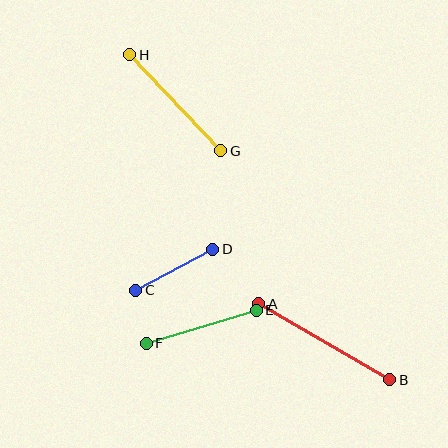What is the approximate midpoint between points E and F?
The midpoint is at approximately (201, 327) pixels.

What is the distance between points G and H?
The distance is approximately 132 pixels.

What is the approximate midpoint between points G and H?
The midpoint is at approximately (175, 103) pixels.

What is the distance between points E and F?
The distance is approximately 115 pixels.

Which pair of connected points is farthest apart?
Points A and B are farthest apart.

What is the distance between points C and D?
The distance is approximately 87 pixels.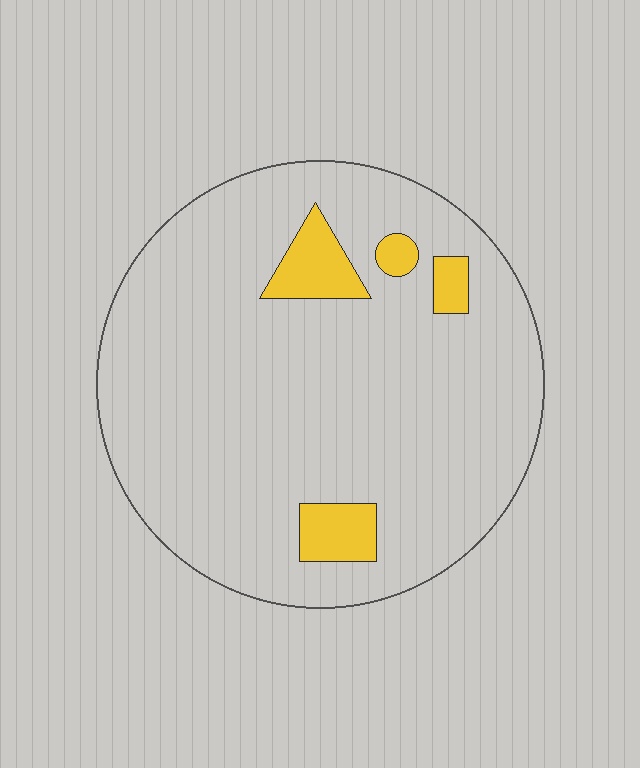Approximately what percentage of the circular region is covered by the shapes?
Approximately 10%.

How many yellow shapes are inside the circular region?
4.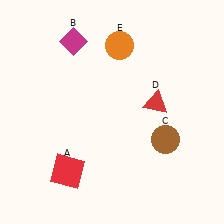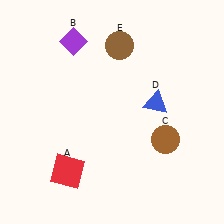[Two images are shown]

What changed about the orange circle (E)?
In Image 1, E is orange. In Image 2, it changed to brown.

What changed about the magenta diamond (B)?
In Image 1, B is magenta. In Image 2, it changed to purple.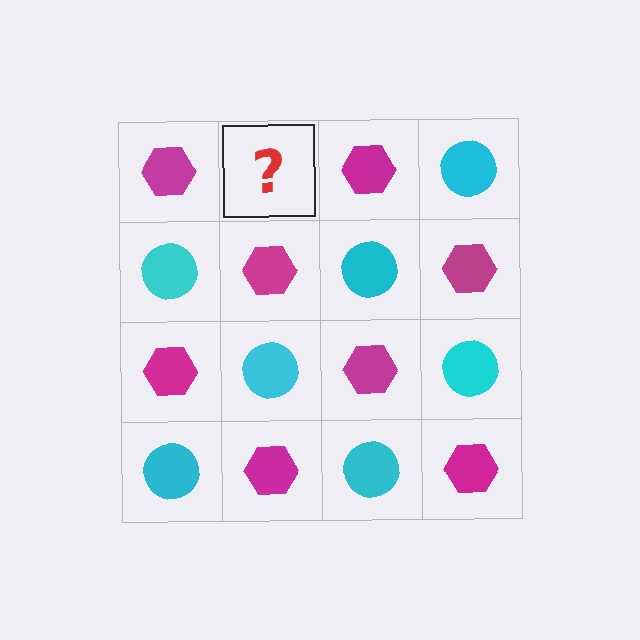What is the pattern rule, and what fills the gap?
The rule is that it alternates magenta hexagon and cyan circle in a checkerboard pattern. The gap should be filled with a cyan circle.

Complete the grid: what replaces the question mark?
The question mark should be replaced with a cyan circle.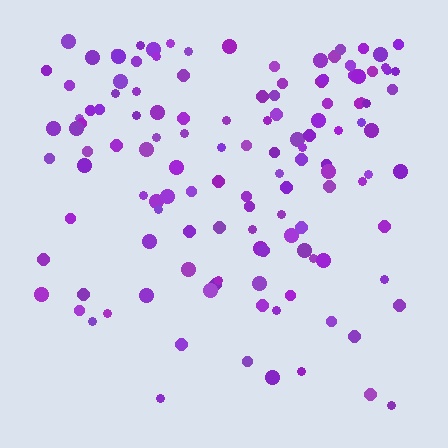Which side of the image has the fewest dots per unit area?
The bottom.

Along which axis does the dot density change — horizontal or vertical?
Vertical.